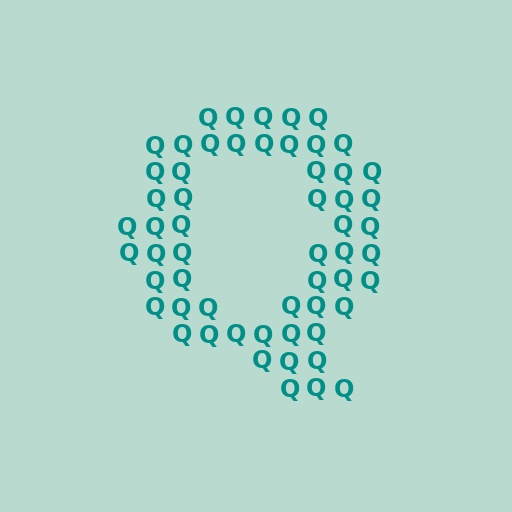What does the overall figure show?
The overall figure shows the letter Q.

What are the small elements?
The small elements are letter Q's.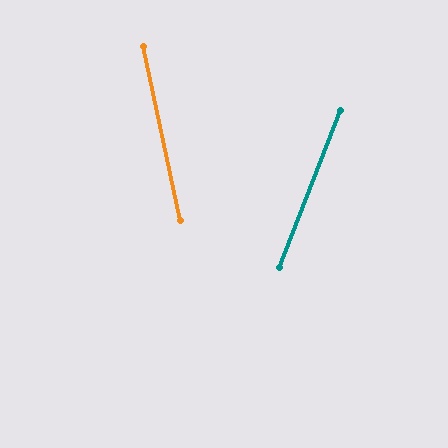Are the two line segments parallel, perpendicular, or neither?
Neither parallel nor perpendicular — they differ by about 33°.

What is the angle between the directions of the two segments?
Approximately 33 degrees.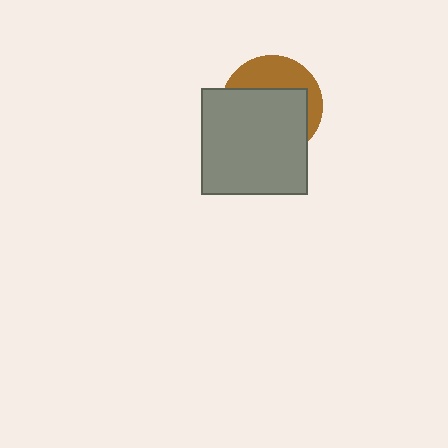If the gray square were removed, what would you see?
You would see the complete brown circle.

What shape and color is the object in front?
The object in front is a gray square.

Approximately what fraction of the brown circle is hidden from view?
Roughly 65% of the brown circle is hidden behind the gray square.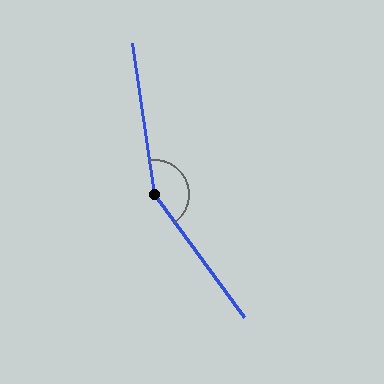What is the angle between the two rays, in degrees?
Approximately 152 degrees.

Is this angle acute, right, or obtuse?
It is obtuse.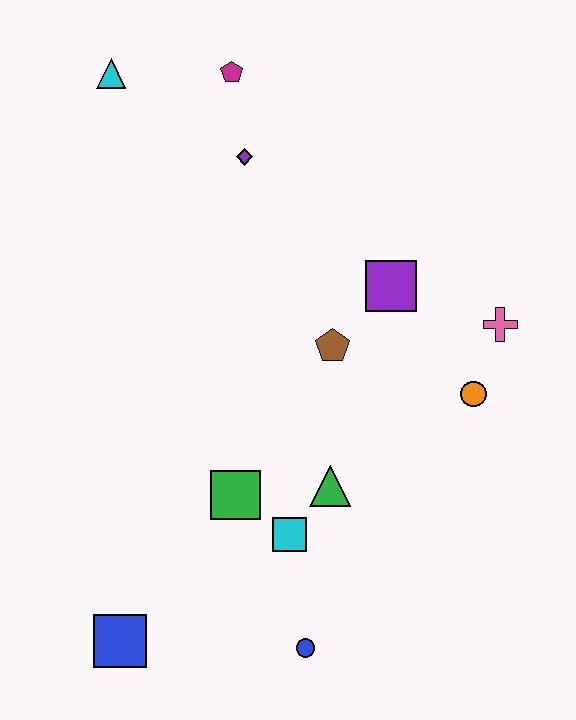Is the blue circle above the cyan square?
No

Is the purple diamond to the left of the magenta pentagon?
No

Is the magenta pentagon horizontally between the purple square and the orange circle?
No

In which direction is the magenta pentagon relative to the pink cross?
The magenta pentagon is to the left of the pink cross.